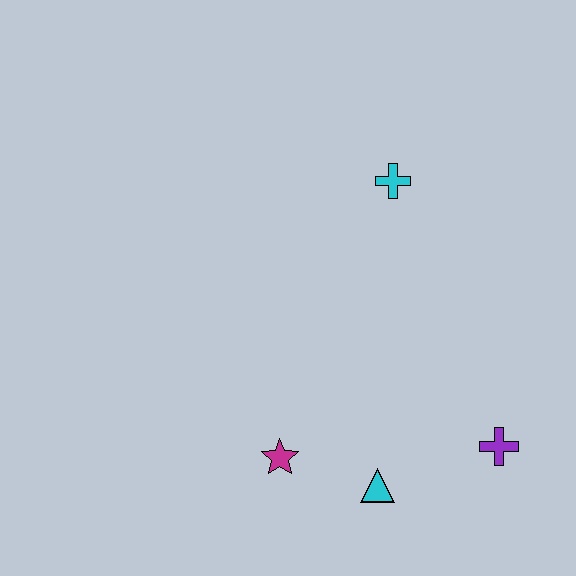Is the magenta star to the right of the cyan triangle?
No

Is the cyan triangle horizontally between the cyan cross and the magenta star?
Yes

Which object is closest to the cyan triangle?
The magenta star is closest to the cyan triangle.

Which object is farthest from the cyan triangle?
The cyan cross is farthest from the cyan triangle.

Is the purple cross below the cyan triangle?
No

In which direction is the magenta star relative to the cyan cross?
The magenta star is below the cyan cross.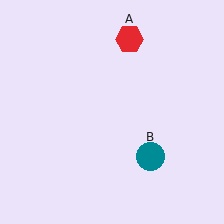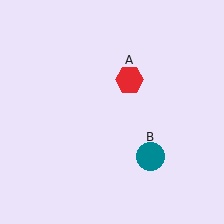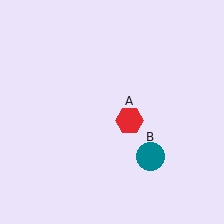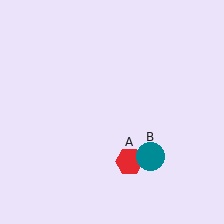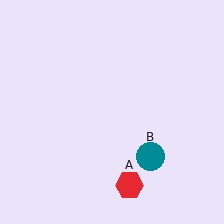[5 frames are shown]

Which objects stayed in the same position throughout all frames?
Teal circle (object B) remained stationary.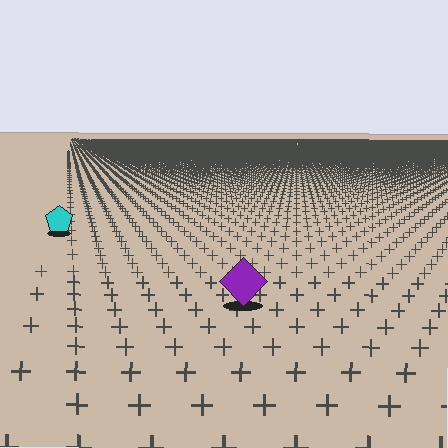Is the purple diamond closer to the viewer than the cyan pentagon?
Yes. The purple diamond is closer — you can tell from the texture gradient: the ground texture is coarser near it.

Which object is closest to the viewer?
The purple diamond is closest. The texture marks near it are larger and more spread out.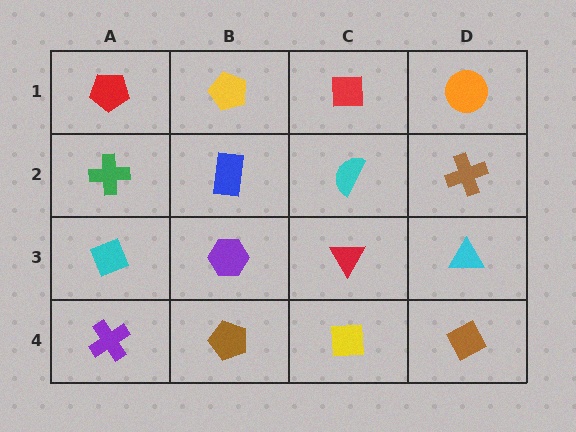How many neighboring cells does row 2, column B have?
4.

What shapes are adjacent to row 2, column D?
An orange circle (row 1, column D), a cyan triangle (row 3, column D), a cyan semicircle (row 2, column C).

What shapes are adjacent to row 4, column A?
A cyan diamond (row 3, column A), a brown pentagon (row 4, column B).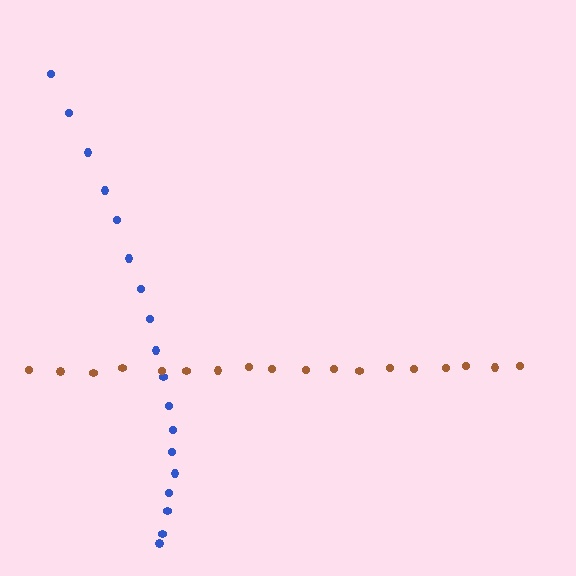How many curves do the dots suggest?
There are 2 distinct paths.